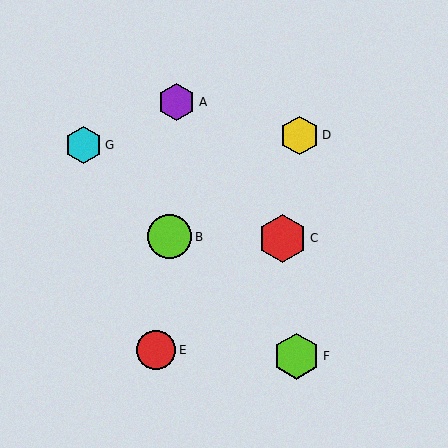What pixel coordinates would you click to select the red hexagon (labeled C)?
Click at (283, 238) to select the red hexagon C.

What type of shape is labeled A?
Shape A is a purple hexagon.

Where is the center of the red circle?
The center of the red circle is at (156, 350).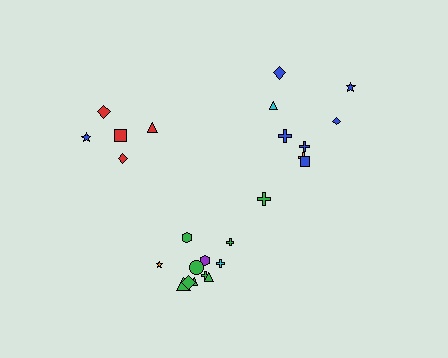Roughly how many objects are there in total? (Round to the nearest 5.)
Roughly 25 objects in total.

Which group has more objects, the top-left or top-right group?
The top-right group.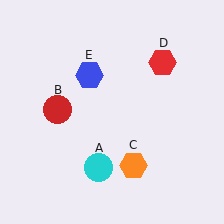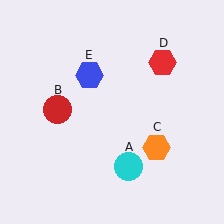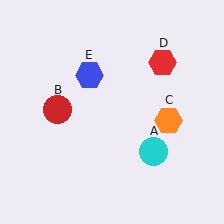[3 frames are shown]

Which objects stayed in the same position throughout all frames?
Red circle (object B) and red hexagon (object D) and blue hexagon (object E) remained stationary.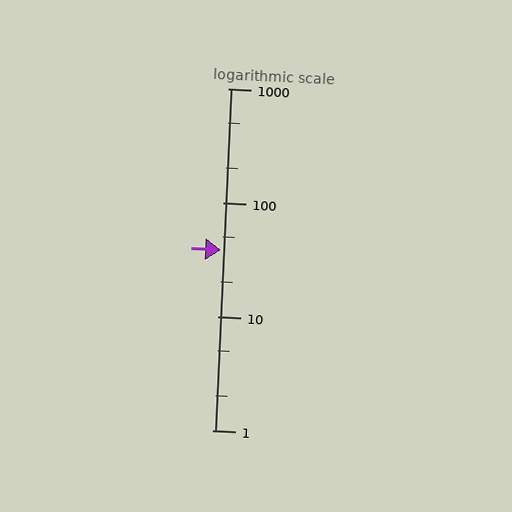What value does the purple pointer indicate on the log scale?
The pointer indicates approximately 38.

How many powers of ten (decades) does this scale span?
The scale spans 3 decades, from 1 to 1000.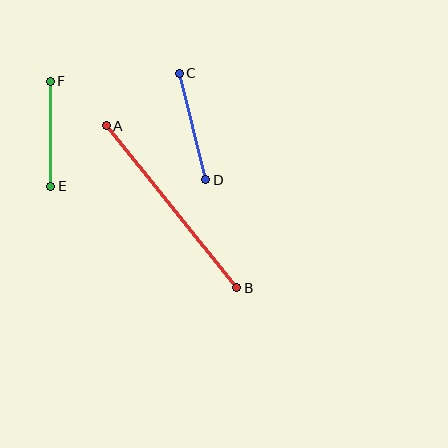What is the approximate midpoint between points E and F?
The midpoint is at approximately (51, 134) pixels.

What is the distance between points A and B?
The distance is approximately 208 pixels.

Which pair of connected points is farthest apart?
Points A and B are farthest apart.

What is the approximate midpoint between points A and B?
The midpoint is at approximately (171, 207) pixels.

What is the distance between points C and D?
The distance is approximately 110 pixels.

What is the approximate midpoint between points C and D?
The midpoint is at approximately (192, 126) pixels.